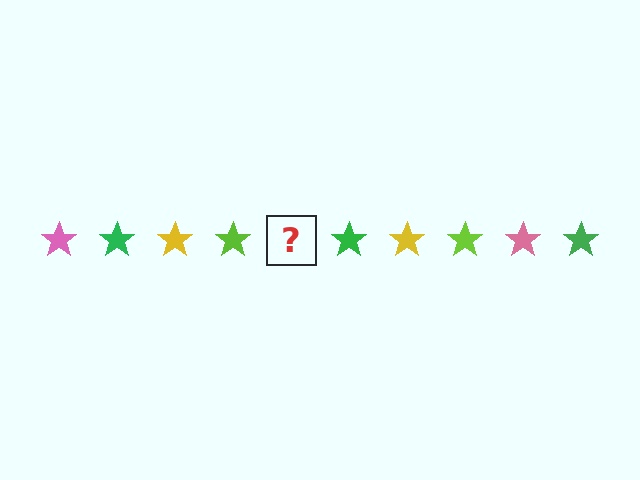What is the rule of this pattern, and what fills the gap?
The rule is that the pattern cycles through pink, green, yellow, lime stars. The gap should be filled with a pink star.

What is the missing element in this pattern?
The missing element is a pink star.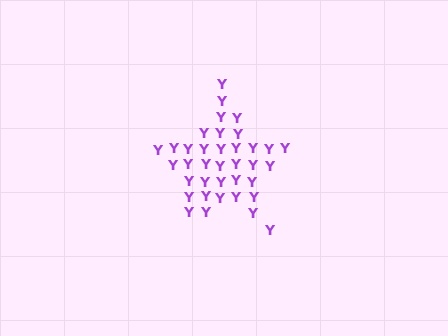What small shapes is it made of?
It is made of small letter Y's.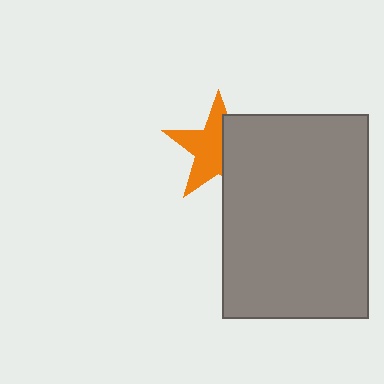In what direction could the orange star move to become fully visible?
The orange star could move left. That would shift it out from behind the gray rectangle entirely.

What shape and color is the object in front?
The object in front is a gray rectangle.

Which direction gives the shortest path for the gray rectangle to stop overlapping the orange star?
Moving right gives the shortest separation.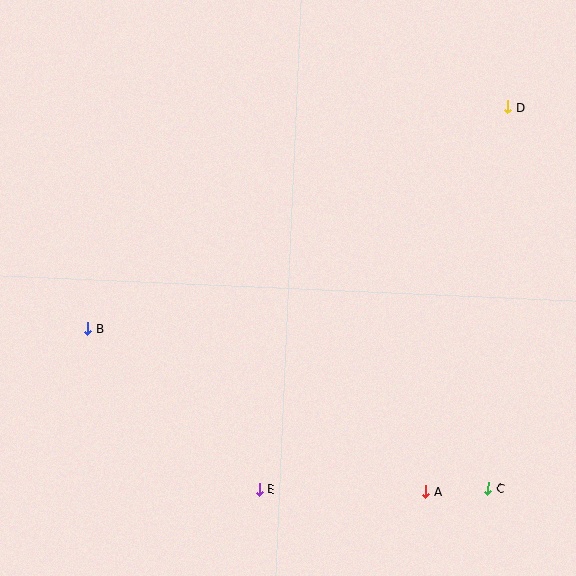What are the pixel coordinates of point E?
Point E is at (259, 489).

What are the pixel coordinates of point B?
Point B is at (88, 328).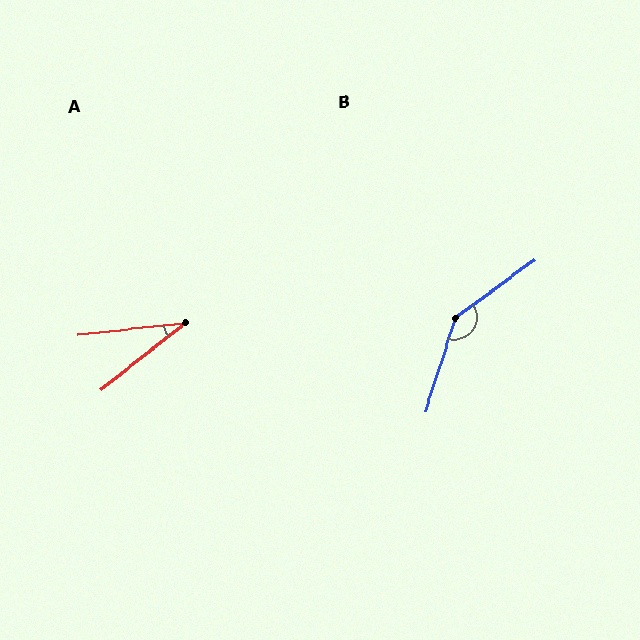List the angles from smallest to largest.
A (32°), B (144°).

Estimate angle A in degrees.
Approximately 32 degrees.